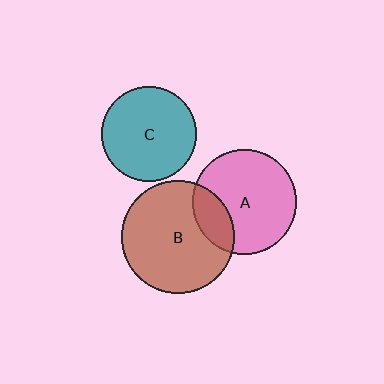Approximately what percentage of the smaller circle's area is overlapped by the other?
Approximately 20%.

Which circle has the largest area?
Circle B (brown).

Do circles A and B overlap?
Yes.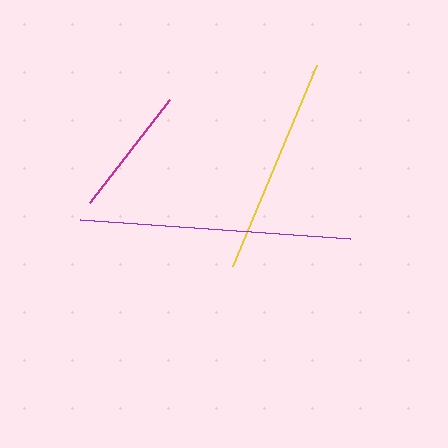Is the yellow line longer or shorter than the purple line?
The purple line is longer than the yellow line.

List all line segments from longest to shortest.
From longest to shortest: purple, yellow, magenta.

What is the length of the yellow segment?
The yellow segment is approximately 217 pixels long.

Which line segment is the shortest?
The magenta line is the shortest at approximately 130 pixels.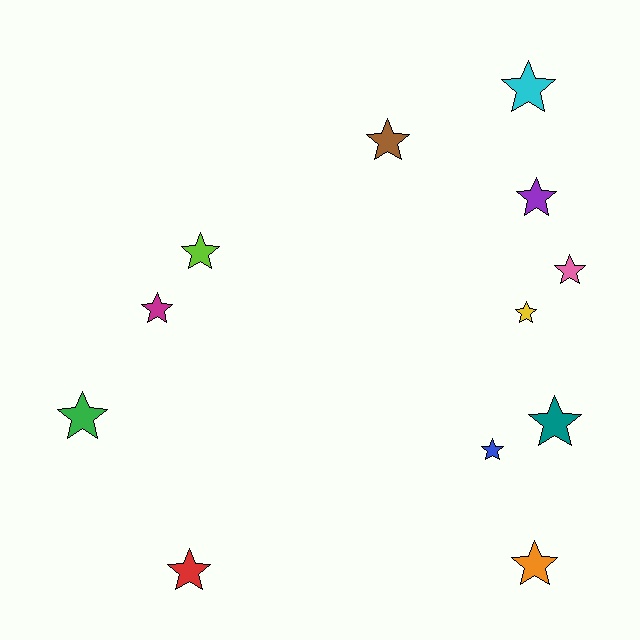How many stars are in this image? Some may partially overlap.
There are 12 stars.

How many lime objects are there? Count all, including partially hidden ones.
There is 1 lime object.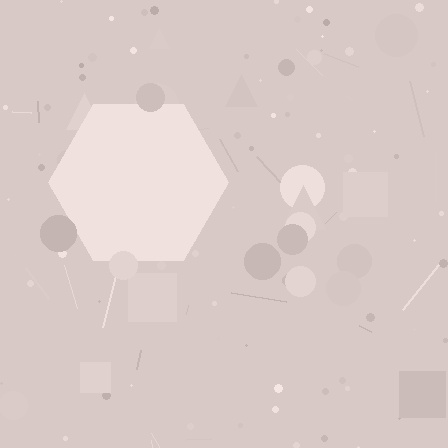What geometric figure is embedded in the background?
A hexagon is embedded in the background.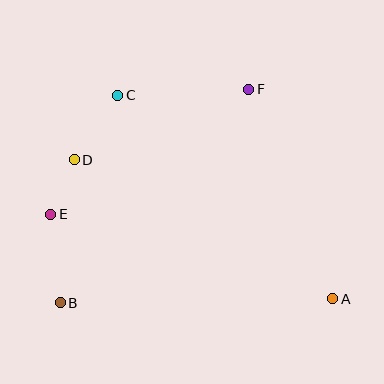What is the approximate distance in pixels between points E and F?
The distance between E and F is approximately 234 pixels.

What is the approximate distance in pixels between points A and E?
The distance between A and E is approximately 294 pixels.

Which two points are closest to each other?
Points D and E are closest to each other.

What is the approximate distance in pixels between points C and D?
The distance between C and D is approximately 77 pixels.